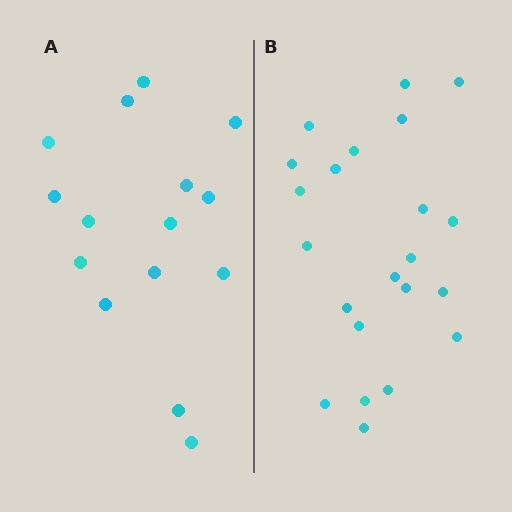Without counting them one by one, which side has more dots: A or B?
Region B (the right region) has more dots.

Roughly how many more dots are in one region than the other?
Region B has roughly 8 or so more dots than region A.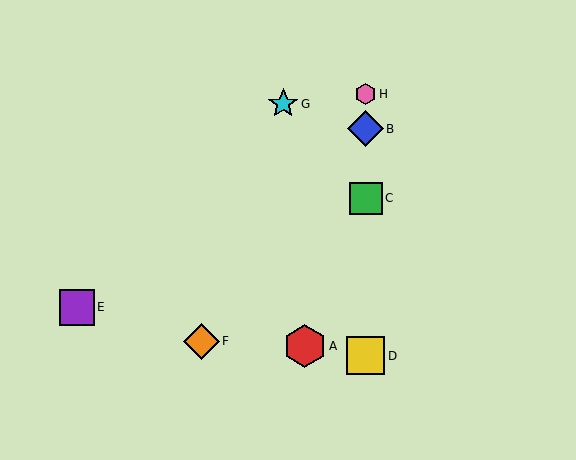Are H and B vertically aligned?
Yes, both are at x≈366.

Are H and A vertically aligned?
No, H is at x≈366 and A is at x≈305.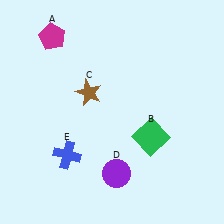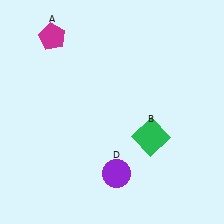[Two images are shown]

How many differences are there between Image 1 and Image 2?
There are 2 differences between the two images.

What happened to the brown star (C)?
The brown star (C) was removed in Image 2. It was in the top-left area of Image 1.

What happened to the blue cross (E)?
The blue cross (E) was removed in Image 2. It was in the bottom-left area of Image 1.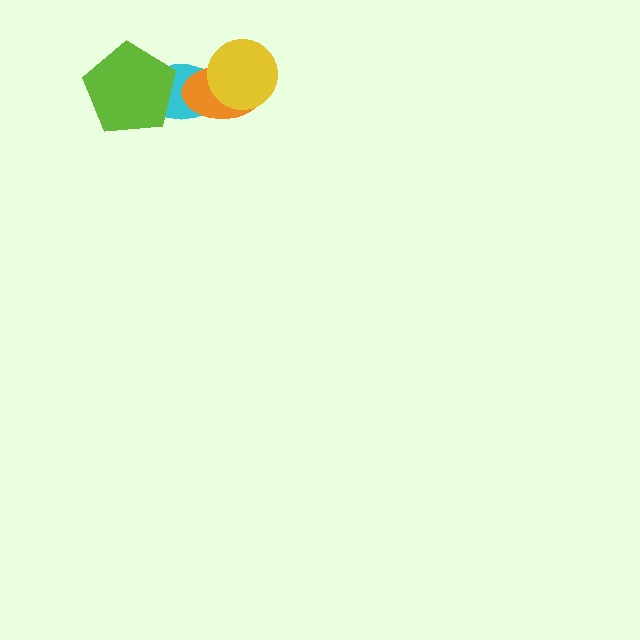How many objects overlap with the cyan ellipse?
3 objects overlap with the cyan ellipse.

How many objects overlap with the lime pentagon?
1 object overlaps with the lime pentagon.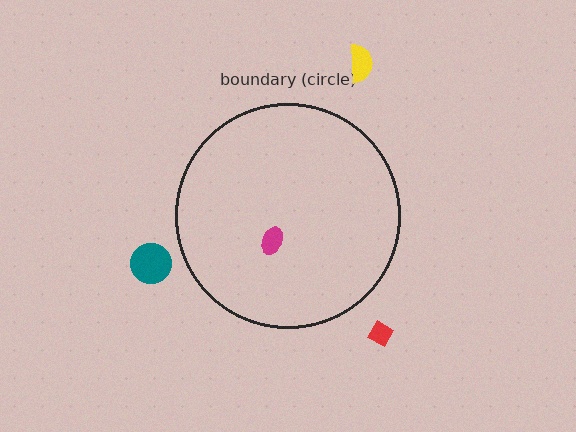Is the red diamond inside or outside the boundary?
Outside.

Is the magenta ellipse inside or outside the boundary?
Inside.